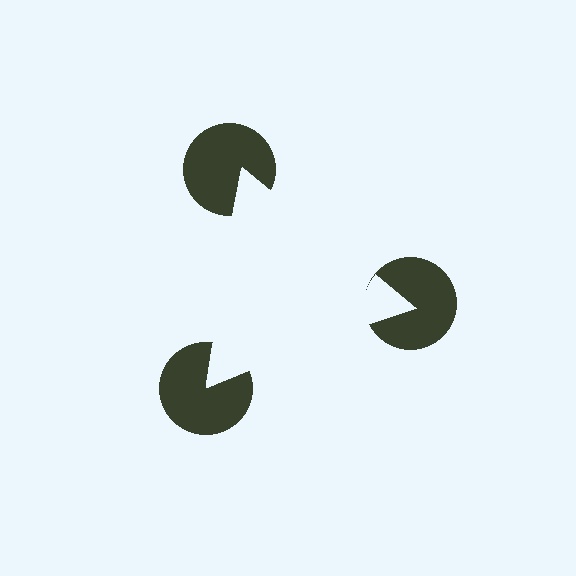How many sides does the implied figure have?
3 sides.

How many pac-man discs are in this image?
There are 3 — one at each vertex of the illusory triangle.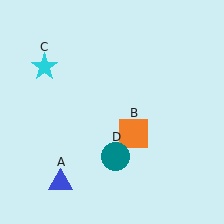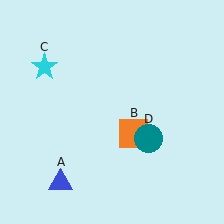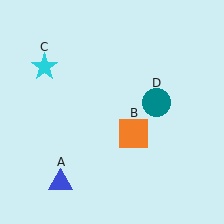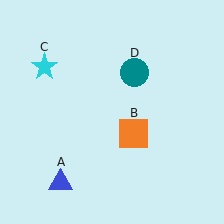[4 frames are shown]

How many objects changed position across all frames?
1 object changed position: teal circle (object D).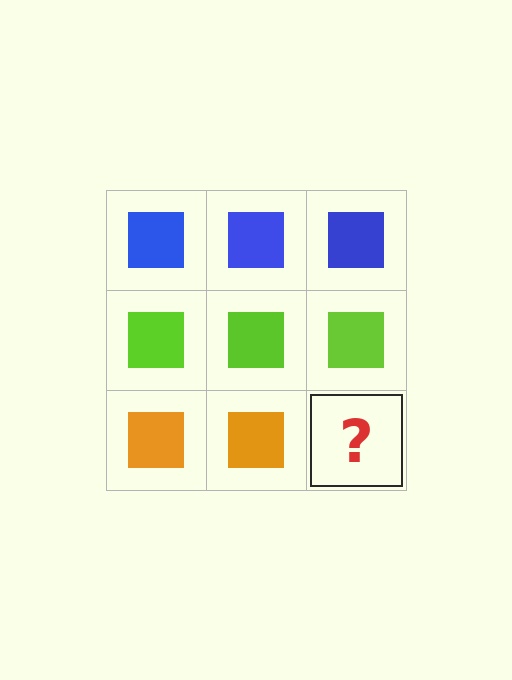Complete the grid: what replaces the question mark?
The question mark should be replaced with an orange square.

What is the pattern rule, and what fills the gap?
The rule is that each row has a consistent color. The gap should be filled with an orange square.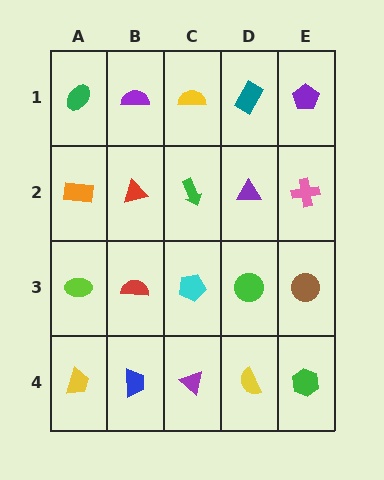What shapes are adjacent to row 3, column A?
An orange rectangle (row 2, column A), a yellow trapezoid (row 4, column A), a red semicircle (row 3, column B).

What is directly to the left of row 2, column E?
A purple triangle.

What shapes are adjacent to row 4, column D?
A green circle (row 3, column D), a purple triangle (row 4, column C), a green hexagon (row 4, column E).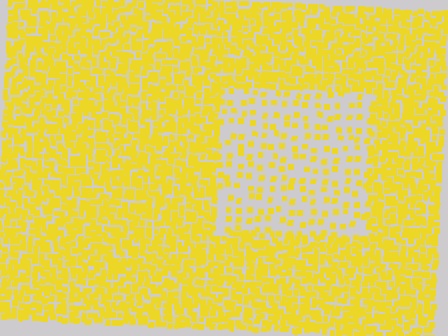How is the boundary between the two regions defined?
The boundary is defined by a change in element density (approximately 2.9x ratio). All elements are the same color, size, and shape.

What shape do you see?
I see a rectangle.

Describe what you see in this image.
The image contains small yellow elements arranged at two different densities. A rectangle-shaped region is visible where the elements are less densely packed than the surrounding area.